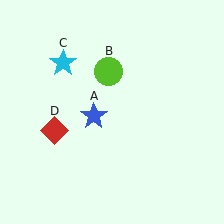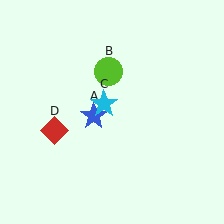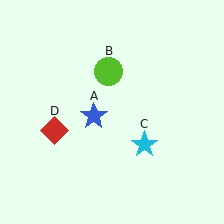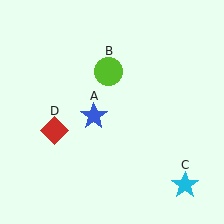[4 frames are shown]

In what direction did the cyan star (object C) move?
The cyan star (object C) moved down and to the right.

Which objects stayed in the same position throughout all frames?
Blue star (object A) and lime circle (object B) and red diamond (object D) remained stationary.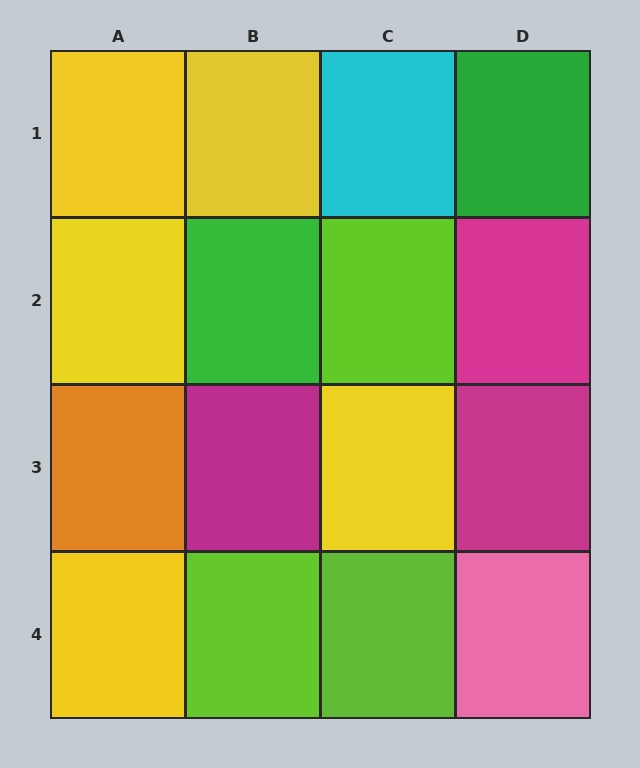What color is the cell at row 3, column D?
Magenta.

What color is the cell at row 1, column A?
Yellow.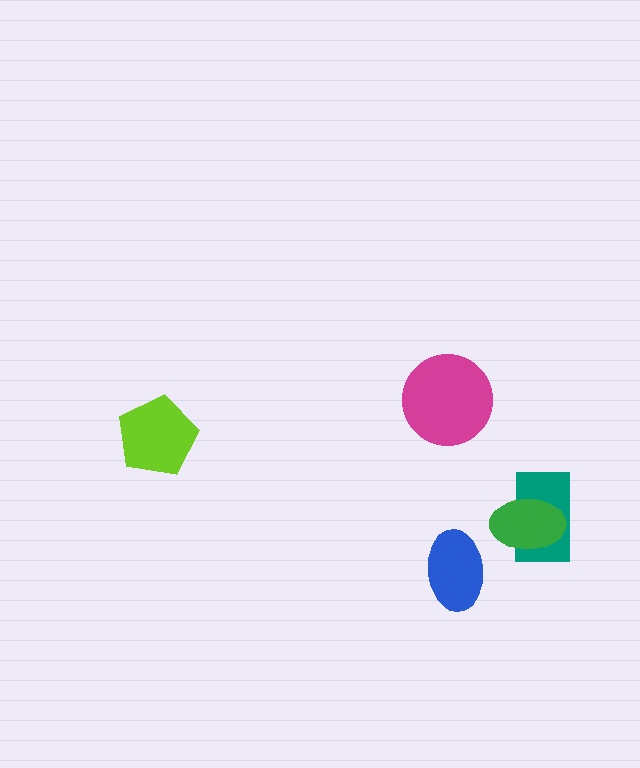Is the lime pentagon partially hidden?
No, no other shape covers it.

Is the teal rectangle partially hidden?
Yes, it is partially covered by another shape.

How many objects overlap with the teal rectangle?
1 object overlaps with the teal rectangle.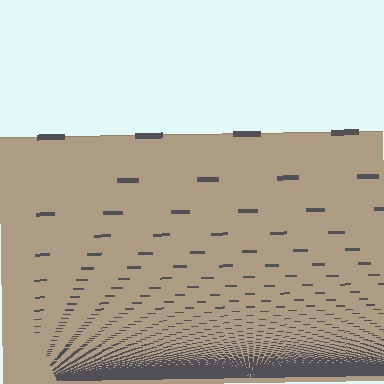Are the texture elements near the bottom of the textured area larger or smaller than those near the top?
Smaller. The gradient is inverted — elements near the bottom are smaller and denser.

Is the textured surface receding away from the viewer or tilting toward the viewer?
The surface appears to tilt toward the viewer. Texture elements get larger and sparser toward the top.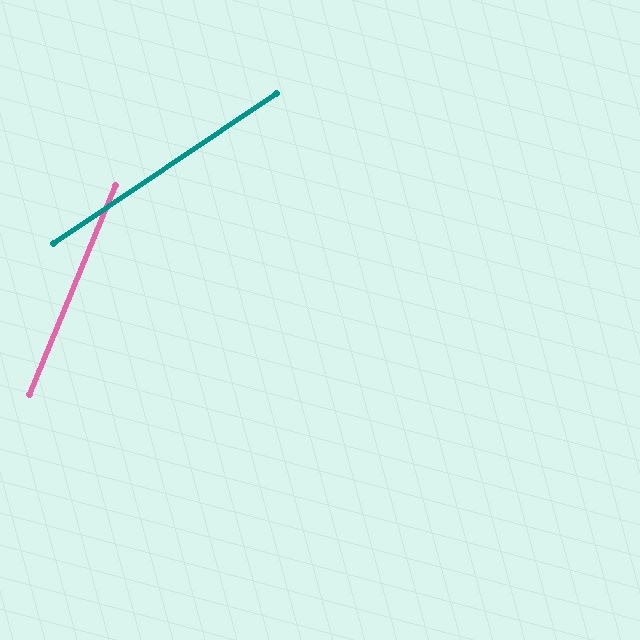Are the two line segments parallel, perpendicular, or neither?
Neither parallel nor perpendicular — they differ by about 33°.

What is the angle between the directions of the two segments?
Approximately 33 degrees.